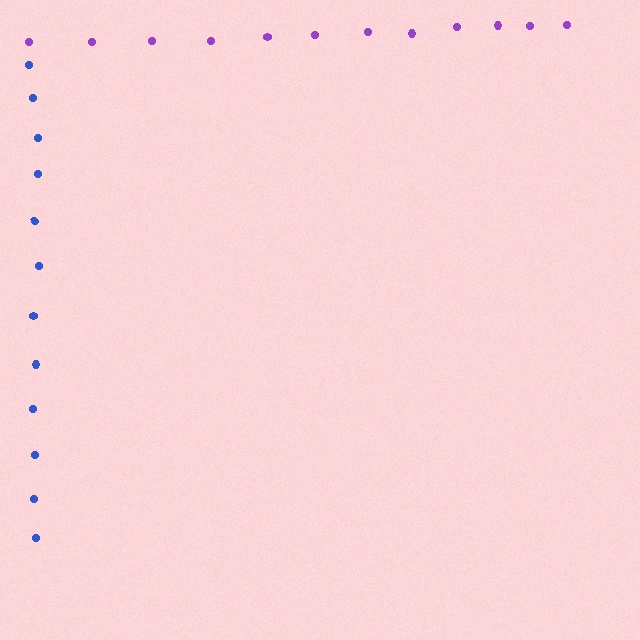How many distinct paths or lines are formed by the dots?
There are 2 distinct paths.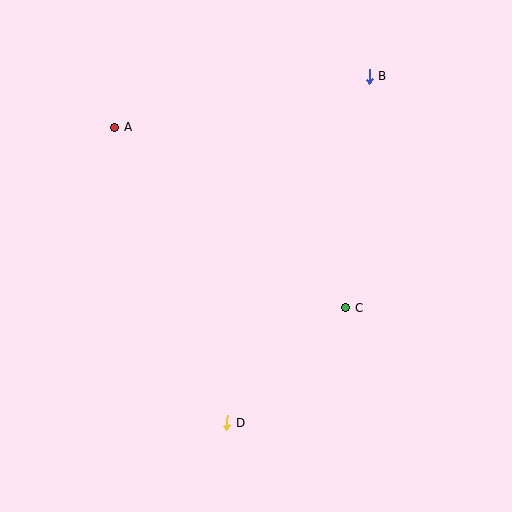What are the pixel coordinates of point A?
Point A is at (115, 127).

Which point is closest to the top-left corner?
Point A is closest to the top-left corner.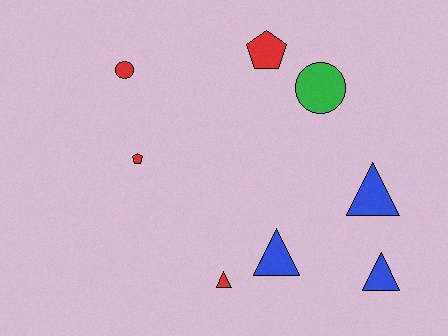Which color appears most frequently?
Red, with 4 objects.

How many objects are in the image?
There are 8 objects.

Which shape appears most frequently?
Triangle, with 4 objects.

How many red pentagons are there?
There are 2 red pentagons.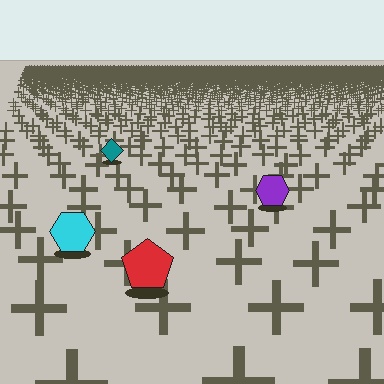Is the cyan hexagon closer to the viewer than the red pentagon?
No. The red pentagon is closer — you can tell from the texture gradient: the ground texture is coarser near it.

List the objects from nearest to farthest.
From nearest to farthest: the red pentagon, the cyan hexagon, the purple hexagon, the teal diamond.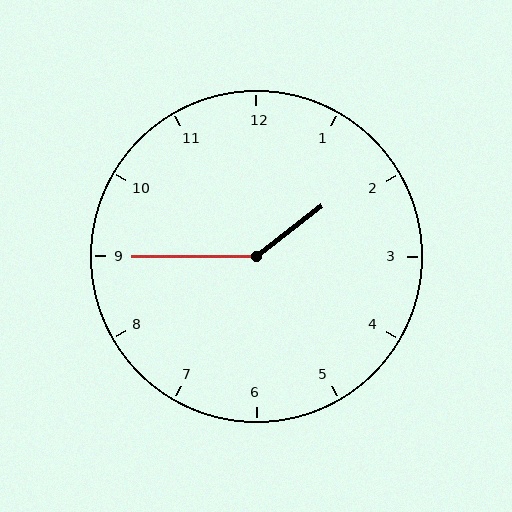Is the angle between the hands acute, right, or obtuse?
It is obtuse.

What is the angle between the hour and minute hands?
Approximately 142 degrees.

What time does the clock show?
1:45.